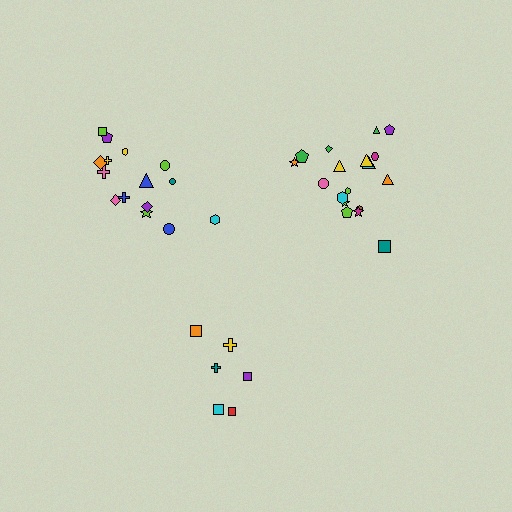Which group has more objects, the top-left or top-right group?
The top-right group.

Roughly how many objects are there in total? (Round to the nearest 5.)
Roughly 40 objects in total.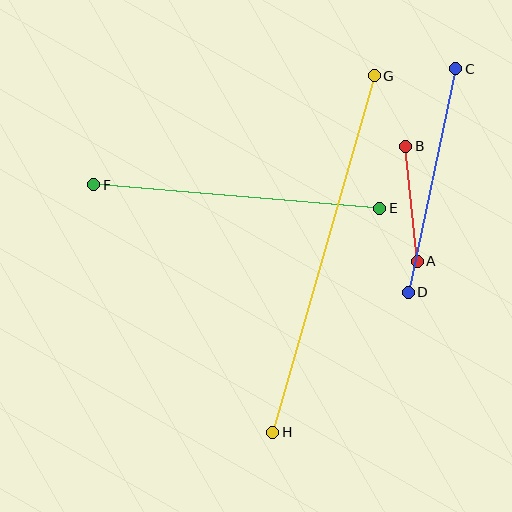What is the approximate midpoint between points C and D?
The midpoint is at approximately (432, 181) pixels.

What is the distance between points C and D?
The distance is approximately 229 pixels.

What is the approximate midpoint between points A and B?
The midpoint is at approximately (412, 204) pixels.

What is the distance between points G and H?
The distance is approximately 371 pixels.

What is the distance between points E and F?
The distance is approximately 287 pixels.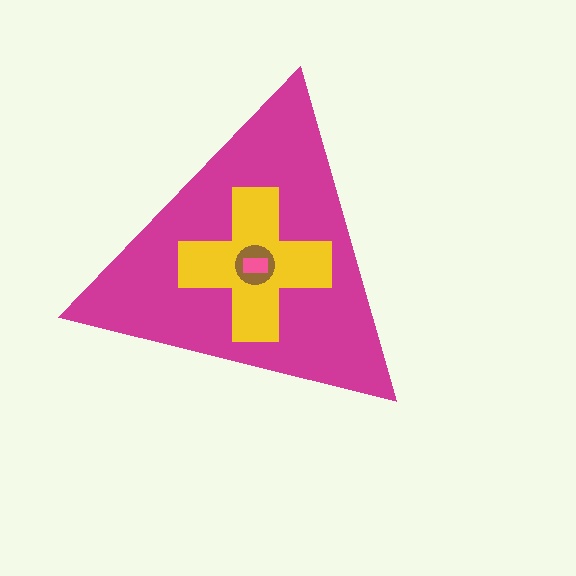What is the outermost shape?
The magenta triangle.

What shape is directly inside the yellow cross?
The brown circle.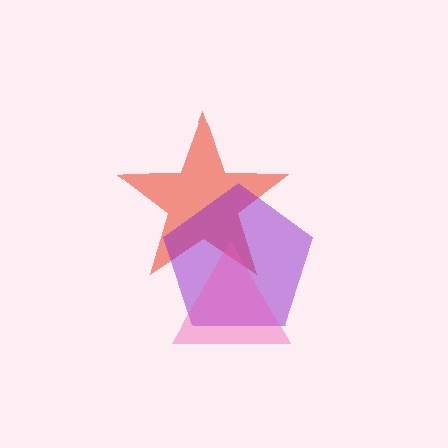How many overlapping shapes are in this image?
There are 3 overlapping shapes in the image.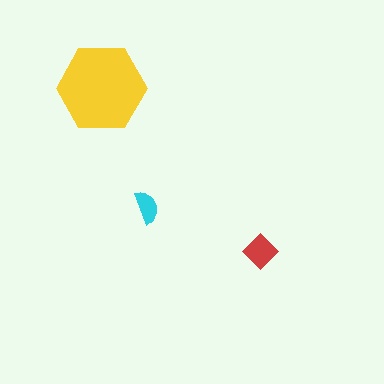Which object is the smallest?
The cyan semicircle.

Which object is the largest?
The yellow hexagon.